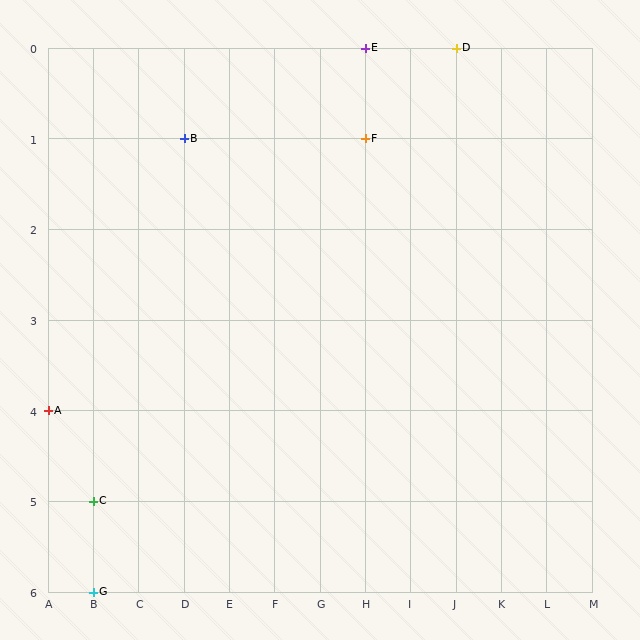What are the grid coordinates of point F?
Point F is at grid coordinates (H, 1).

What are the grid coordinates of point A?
Point A is at grid coordinates (A, 4).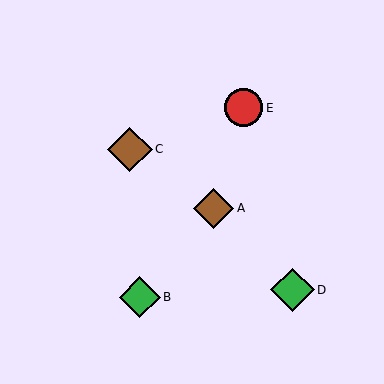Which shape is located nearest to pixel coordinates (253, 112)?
The red circle (labeled E) at (244, 108) is nearest to that location.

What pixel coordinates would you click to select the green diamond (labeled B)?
Click at (140, 297) to select the green diamond B.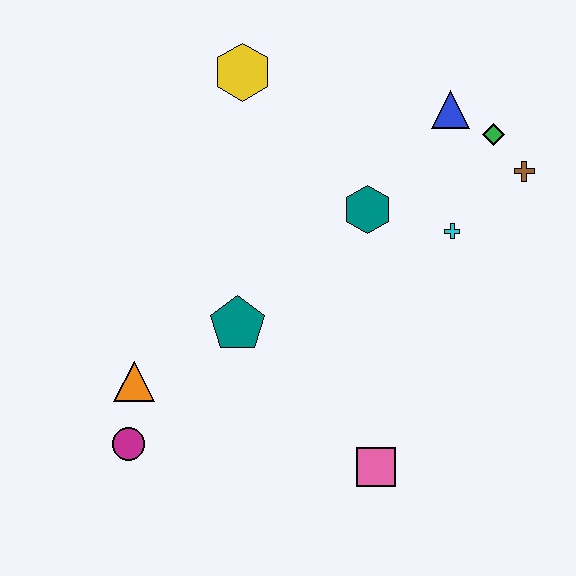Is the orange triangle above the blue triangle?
No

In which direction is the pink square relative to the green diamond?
The pink square is below the green diamond.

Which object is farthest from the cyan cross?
The magenta circle is farthest from the cyan cross.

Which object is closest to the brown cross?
The green diamond is closest to the brown cross.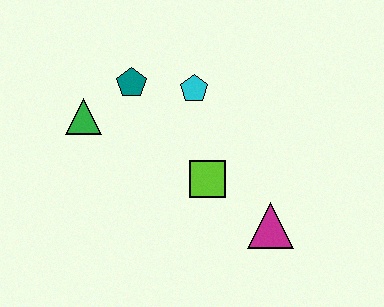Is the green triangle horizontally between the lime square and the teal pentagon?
No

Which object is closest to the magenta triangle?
The lime square is closest to the magenta triangle.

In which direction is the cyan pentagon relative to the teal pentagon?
The cyan pentagon is to the right of the teal pentagon.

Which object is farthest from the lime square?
The green triangle is farthest from the lime square.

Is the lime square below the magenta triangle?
No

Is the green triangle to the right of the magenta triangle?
No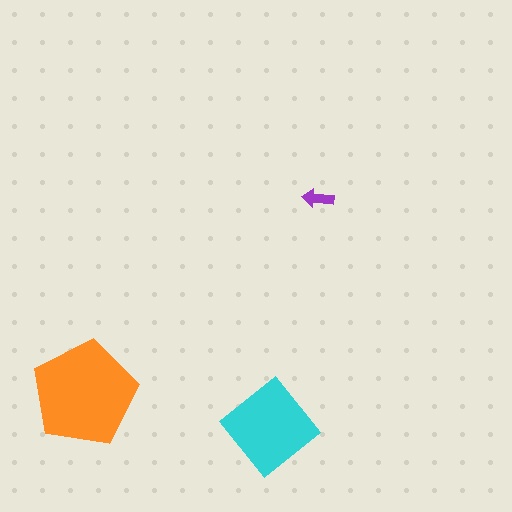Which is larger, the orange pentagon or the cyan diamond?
The orange pentagon.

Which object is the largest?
The orange pentagon.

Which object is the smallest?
The purple arrow.